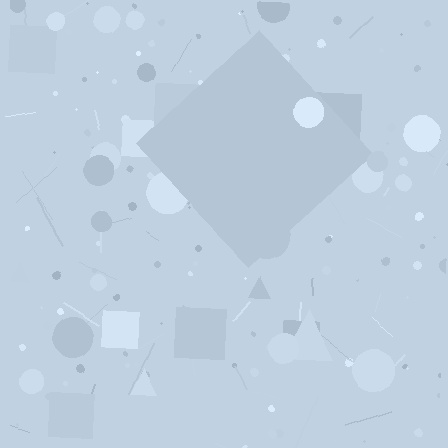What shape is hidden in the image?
A diamond is hidden in the image.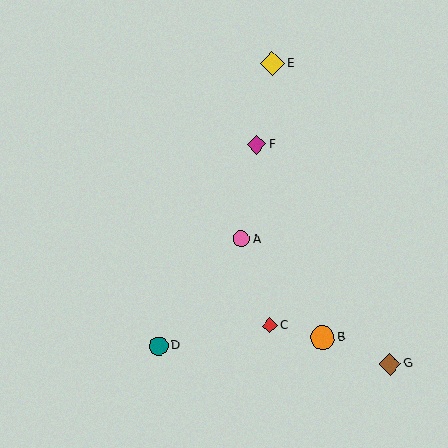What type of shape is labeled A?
Shape A is a pink circle.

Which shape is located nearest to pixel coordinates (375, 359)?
The brown diamond (labeled G) at (390, 364) is nearest to that location.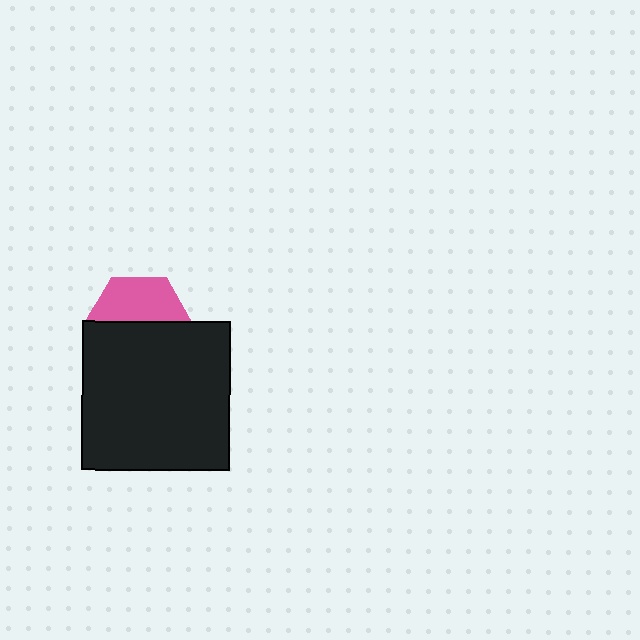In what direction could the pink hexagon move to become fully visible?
The pink hexagon could move up. That would shift it out from behind the black square entirely.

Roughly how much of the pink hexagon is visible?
A small part of it is visible (roughly 44%).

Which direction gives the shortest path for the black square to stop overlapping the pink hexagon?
Moving down gives the shortest separation.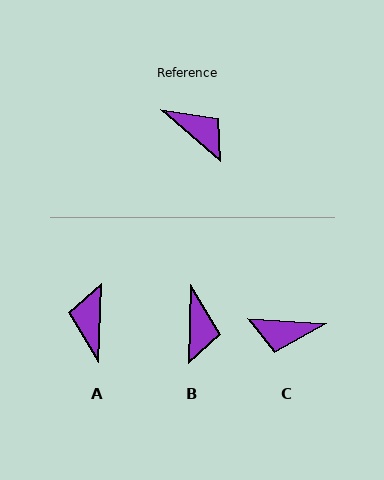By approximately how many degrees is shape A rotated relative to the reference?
Approximately 128 degrees counter-clockwise.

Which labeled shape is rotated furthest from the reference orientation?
C, about 144 degrees away.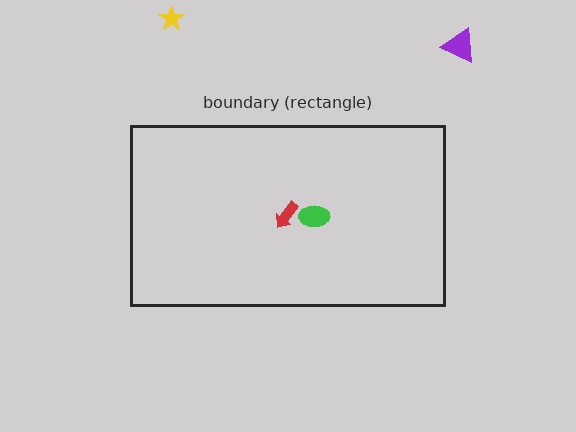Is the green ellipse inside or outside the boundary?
Inside.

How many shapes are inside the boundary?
2 inside, 2 outside.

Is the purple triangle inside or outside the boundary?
Outside.